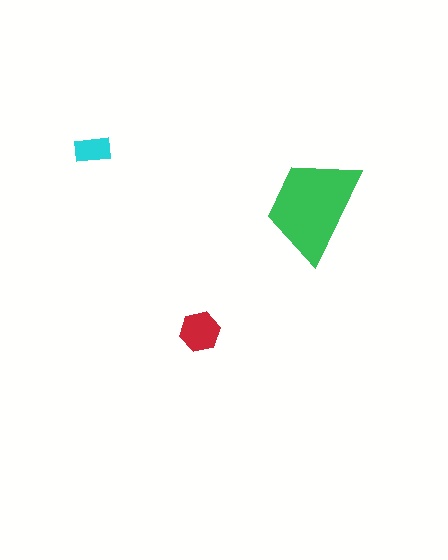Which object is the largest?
The green trapezoid.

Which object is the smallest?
The cyan rectangle.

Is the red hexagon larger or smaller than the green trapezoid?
Smaller.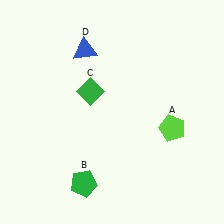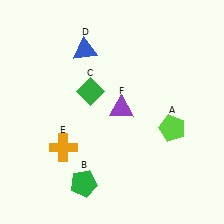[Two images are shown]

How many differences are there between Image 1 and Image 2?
There are 2 differences between the two images.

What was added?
An orange cross (E), a purple triangle (F) were added in Image 2.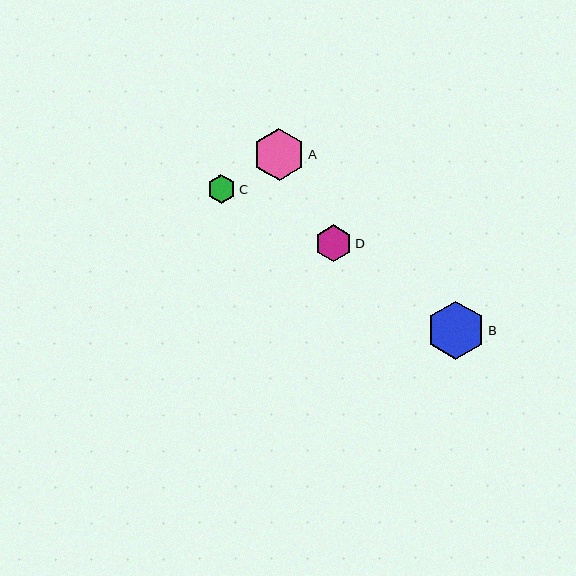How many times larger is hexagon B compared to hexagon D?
Hexagon B is approximately 1.6 times the size of hexagon D.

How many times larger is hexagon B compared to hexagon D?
Hexagon B is approximately 1.6 times the size of hexagon D.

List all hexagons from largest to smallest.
From largest to smallest: B, A, D, C.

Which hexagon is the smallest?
Hexagon C is the smallest with a size of approximately 29 pixels.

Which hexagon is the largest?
Hexagon B is the largest with a size of approximately 58 pixels.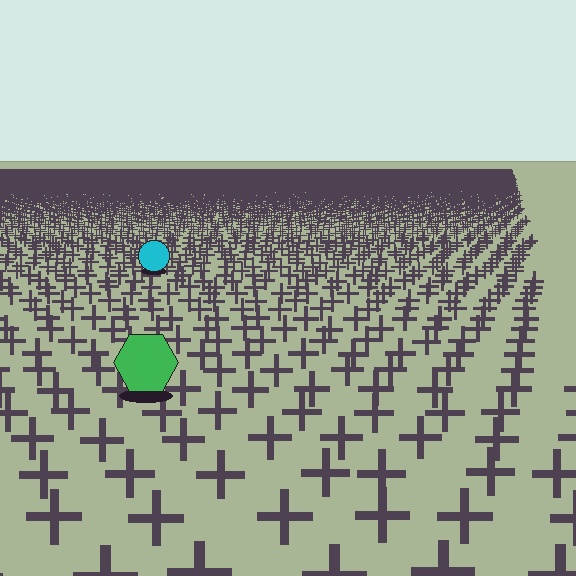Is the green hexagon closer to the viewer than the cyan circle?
Yes. The green hexagon is closer — you can tell from the texture gradient: the ground texture is coarser near it.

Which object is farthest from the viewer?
The cyan circle is farthest from the viewer. It appears smaller and the ground texture around it is denser.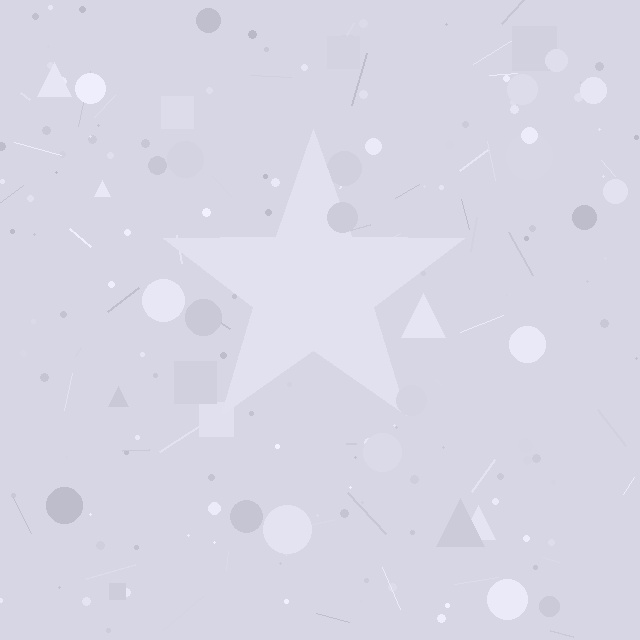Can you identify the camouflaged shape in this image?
The camouflaged shape is a star.